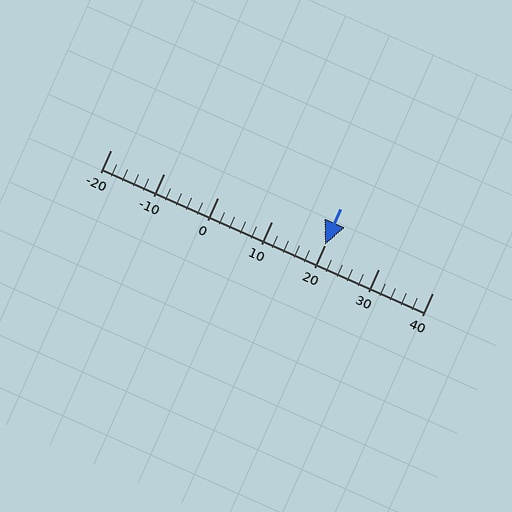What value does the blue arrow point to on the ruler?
The blue arrow points to approximately 20.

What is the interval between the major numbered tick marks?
The major tick marks are spaced 10 units apart.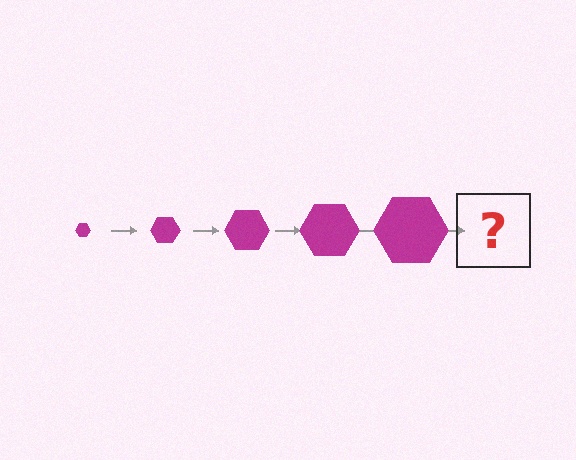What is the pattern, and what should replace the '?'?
The pattern is that the hexagon gets progressively larger each step. The '?' should be a magenta hexagon, larger than the previous one.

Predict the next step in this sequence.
The next step is a magenta hexagon, larger than the previous one.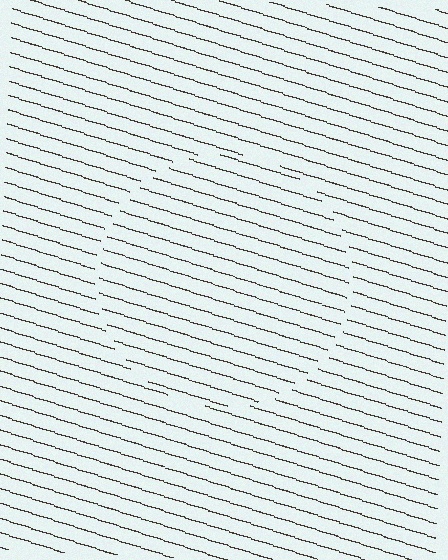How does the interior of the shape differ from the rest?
The interior of the shape contains the same grating, shifted by half a period — the contour is defined by the phase discontinuity where line-ends from the inner and outer gratings abut.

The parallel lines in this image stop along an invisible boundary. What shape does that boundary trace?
An illusory circle. The interior of the shape contains the same grating, shifted by half a period — the contour is defined by the phase discontinuity where line-ends from the inner and outer gratings abut.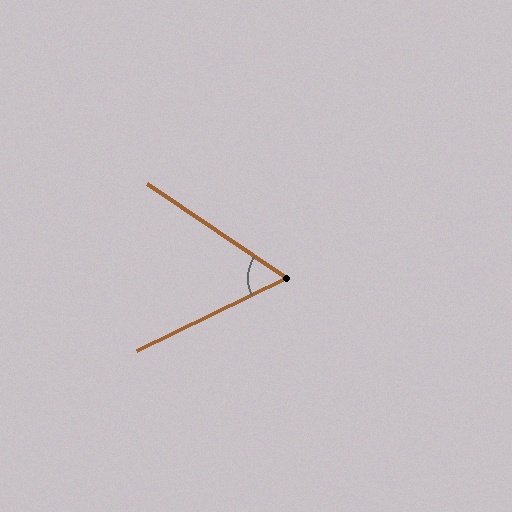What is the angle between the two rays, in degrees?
Approximately 60 degrees.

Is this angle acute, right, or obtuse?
It is acute.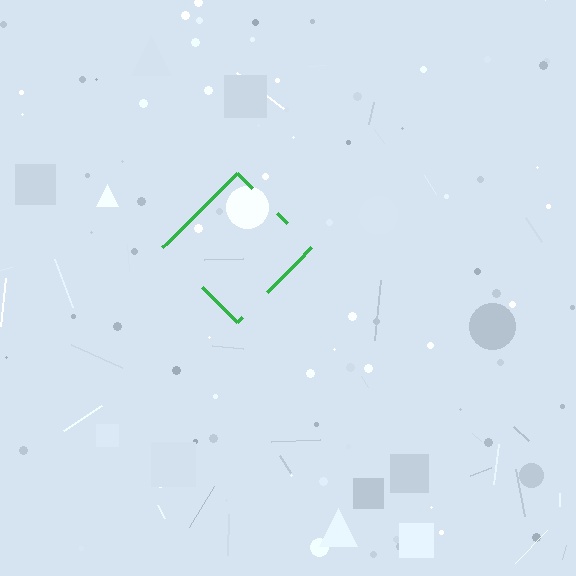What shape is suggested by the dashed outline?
The dashed outline suggests a diamond.